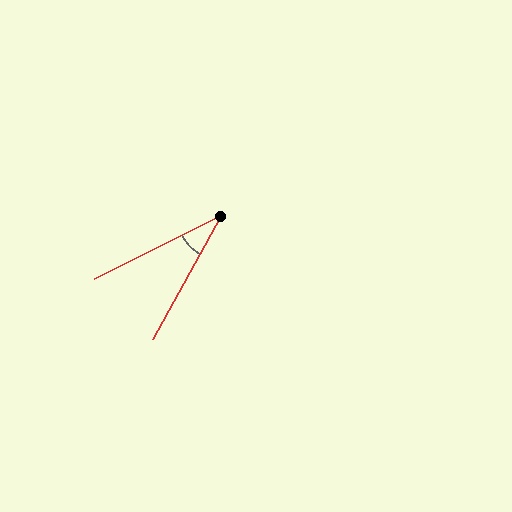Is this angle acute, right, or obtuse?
It is acute.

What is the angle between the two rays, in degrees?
Approximately 35 degrees.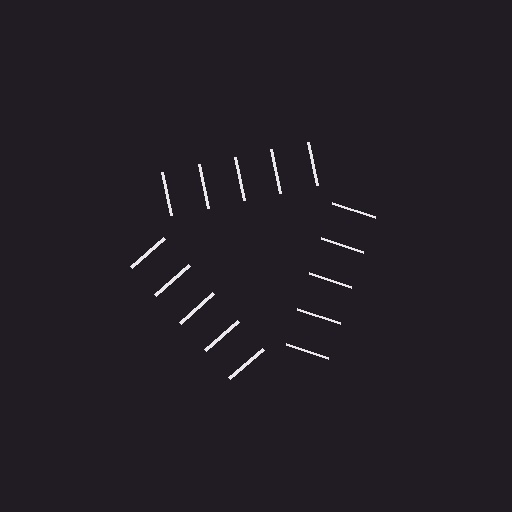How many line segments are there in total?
15 — 5 along each of the 3 edges.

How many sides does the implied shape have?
3 sides — the line-ends trace a triangle.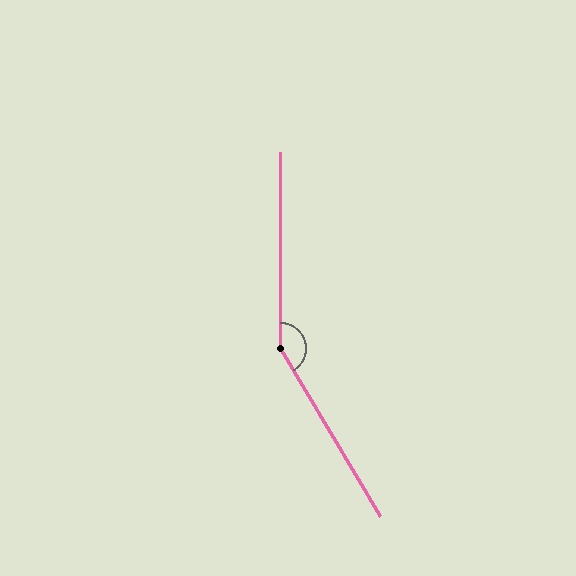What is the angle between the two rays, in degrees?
Approximately 149 degrees.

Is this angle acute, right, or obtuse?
It is obtuse.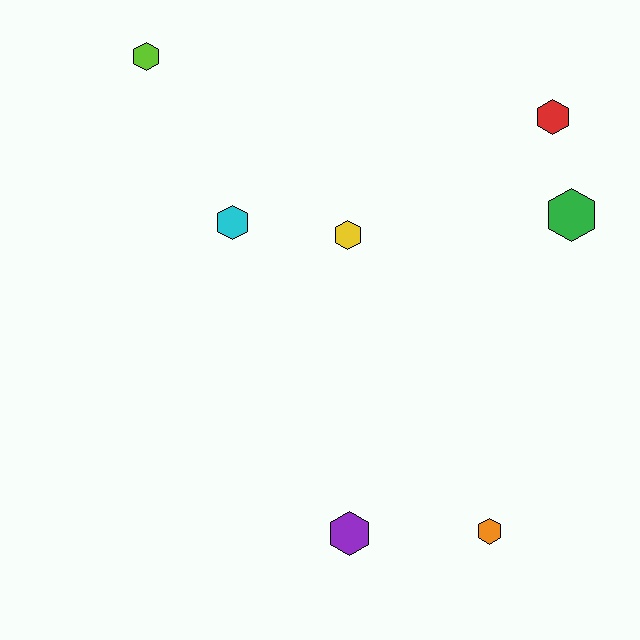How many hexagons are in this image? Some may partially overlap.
There are 7 hexagons.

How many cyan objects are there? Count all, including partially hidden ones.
There is 1 cyan object.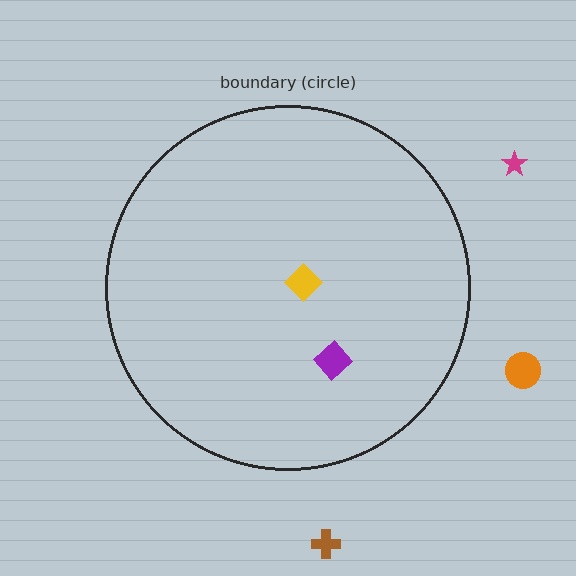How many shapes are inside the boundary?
2 inside, 3 outside.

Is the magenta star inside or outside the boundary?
Outside.